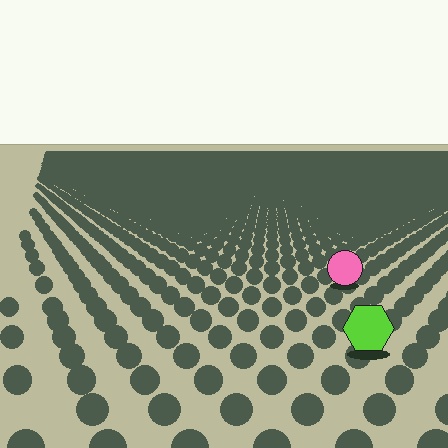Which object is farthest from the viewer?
The pink circle is farthest from the viewer. It appears smaller and the ground texture around it is denser.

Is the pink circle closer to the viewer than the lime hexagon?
No. The lime hexagon is closer — you can tell from the texture gradient: the ground texture is coarser near it.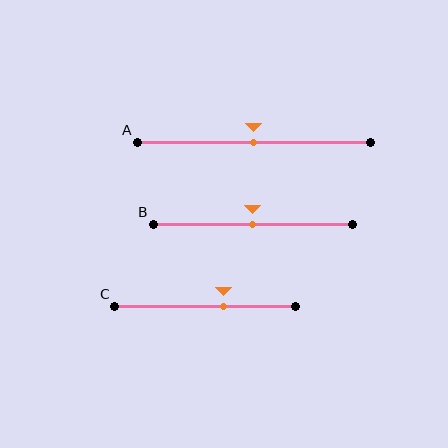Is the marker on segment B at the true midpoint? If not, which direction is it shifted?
Yes, the marker on segment B is at the true midpoint.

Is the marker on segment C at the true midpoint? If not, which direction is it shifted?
No, the marker on segment C is shifted to the right by about 10% of the segment length.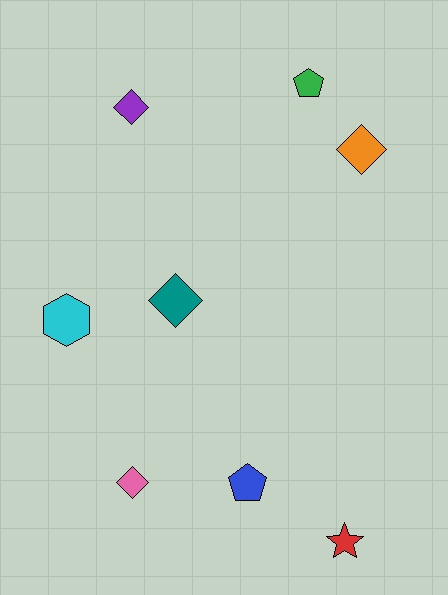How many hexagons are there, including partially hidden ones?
There is 1 hexagon.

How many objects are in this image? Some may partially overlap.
There are 8 objects.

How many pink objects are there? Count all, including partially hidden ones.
There is 1 pink object.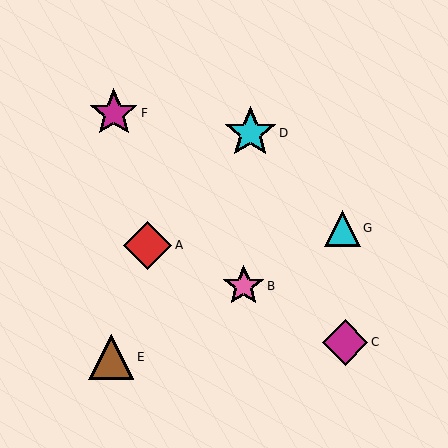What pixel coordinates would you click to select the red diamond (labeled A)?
Click at (148, 245) to select the red diamond A.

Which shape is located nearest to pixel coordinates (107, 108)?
The magenta star (labeled F) at (114, 113) is nearest to that location.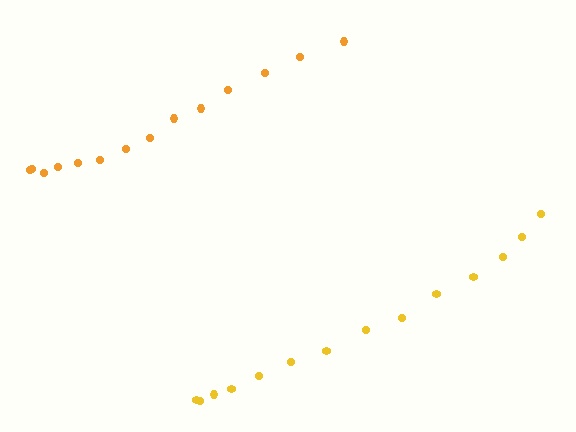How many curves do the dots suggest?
There are 2 distinct paths.